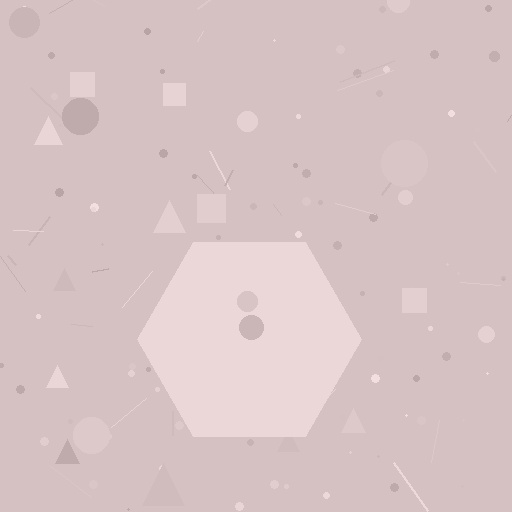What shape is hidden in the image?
A hexagon is hidden in the image.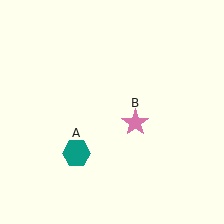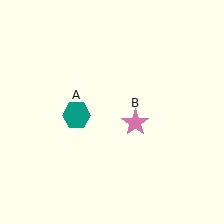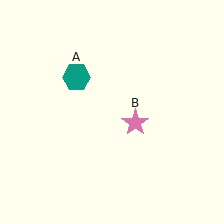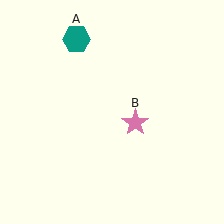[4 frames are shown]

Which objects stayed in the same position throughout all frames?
Pink star (object B) remained stationary.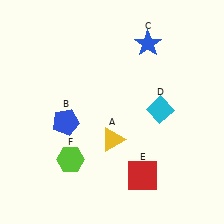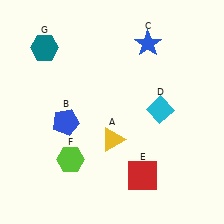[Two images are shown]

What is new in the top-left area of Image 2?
A teal hexagon (G) was added in the top-left area of Image 2.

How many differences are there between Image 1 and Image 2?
There is 1 difference between the two images.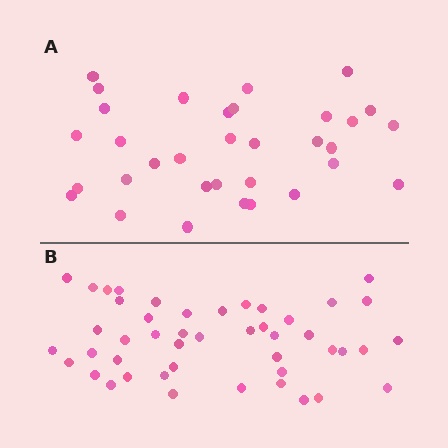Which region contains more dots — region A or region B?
Region B (the bottom region) has more dots.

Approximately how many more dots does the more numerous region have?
Region B has approximately 15 more dots than region A.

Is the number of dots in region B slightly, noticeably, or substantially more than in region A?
Region B has noticeably more, but not dramatically so. The ratio is roughly 1.4 to 1.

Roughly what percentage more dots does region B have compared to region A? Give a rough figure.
About 40% more.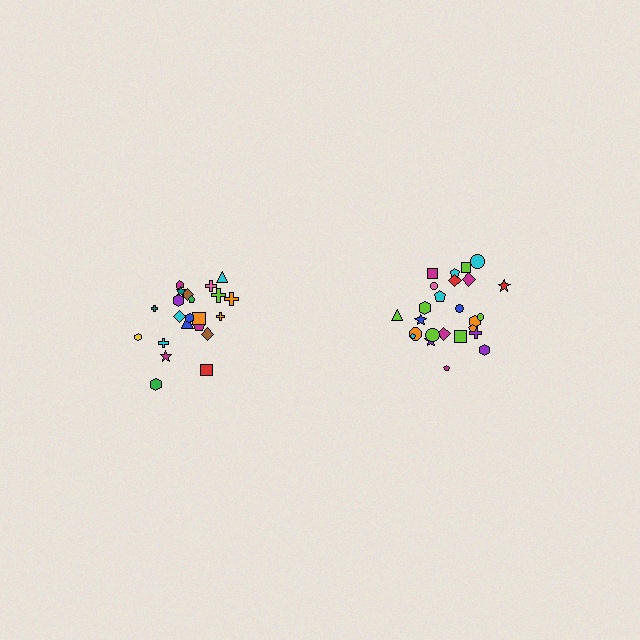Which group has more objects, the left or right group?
The right group.